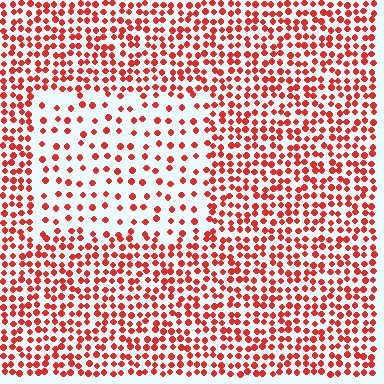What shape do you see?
I see a rectangle.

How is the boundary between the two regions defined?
The boundary is defined by a change in element density (approximately 2.3x ratio). All elements are the same color, size, and shape.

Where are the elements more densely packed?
The elements are more densely packed outside the rectangle boundary.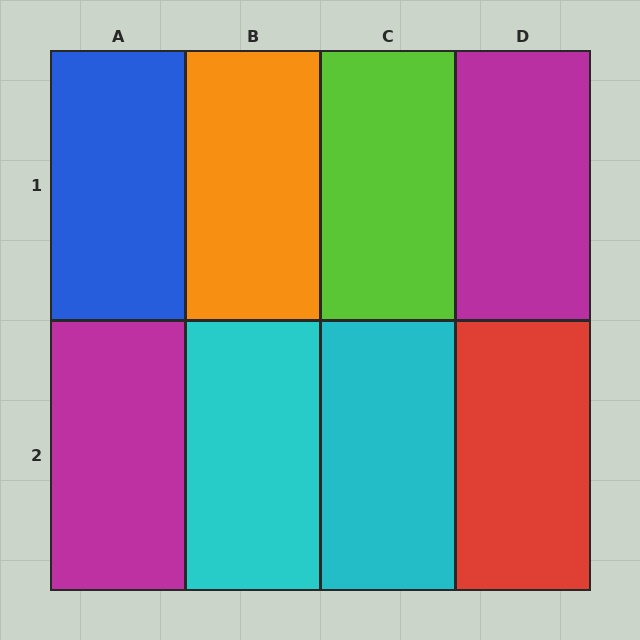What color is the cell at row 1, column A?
Blue.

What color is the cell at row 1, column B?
Orange.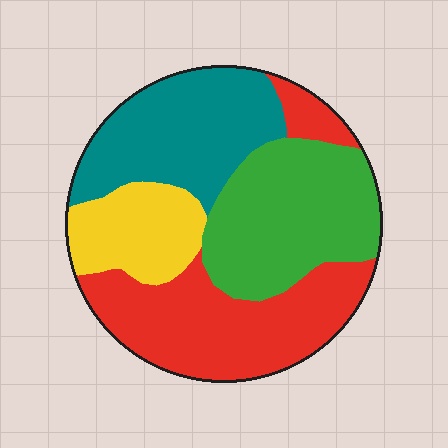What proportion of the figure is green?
Green covers around 30% of the figure.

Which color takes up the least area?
Yellow, at roughly 15%.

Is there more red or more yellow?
Red.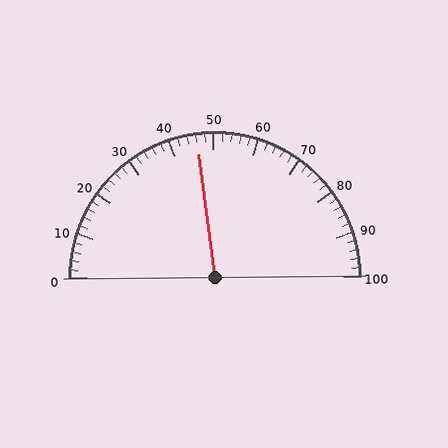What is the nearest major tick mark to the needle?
The nearest major tick mark is 50.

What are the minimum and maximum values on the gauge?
The gauge ranges from 0 to 100.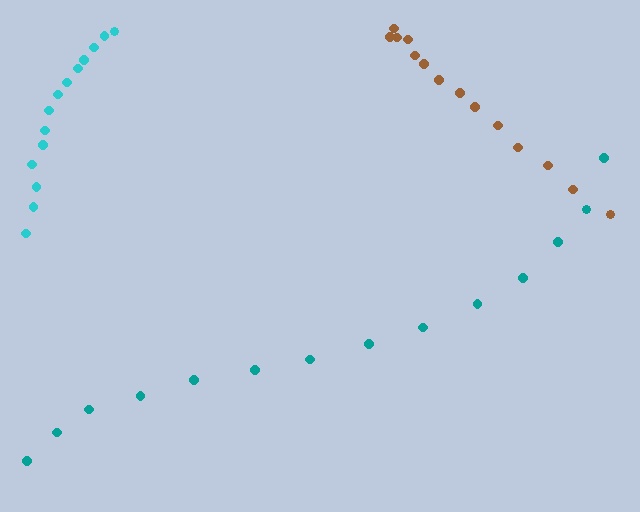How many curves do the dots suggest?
There are 3 distinct paths.